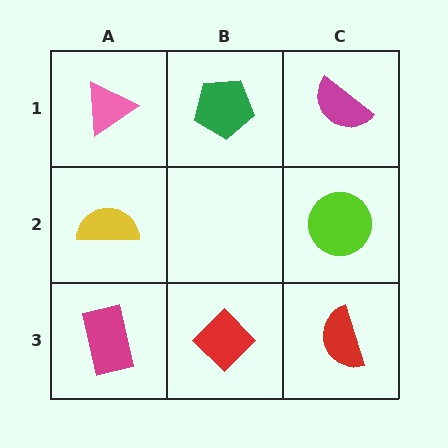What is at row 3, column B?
A red diamond.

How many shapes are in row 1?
3 shapes.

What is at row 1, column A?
A pink triangle.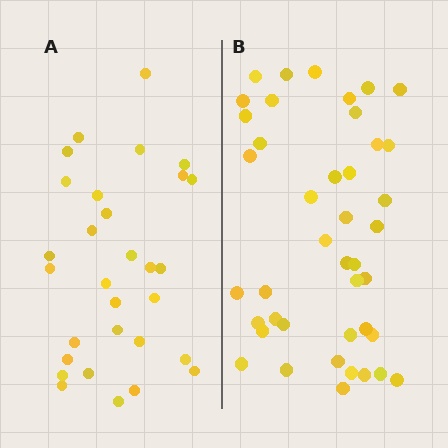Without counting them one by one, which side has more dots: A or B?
Region B (the right region) has more dots.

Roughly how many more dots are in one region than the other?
Region B has roughly 12 or so more dots than region A.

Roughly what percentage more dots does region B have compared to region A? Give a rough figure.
About 40% more.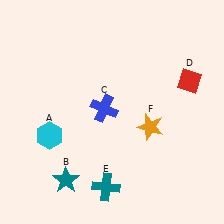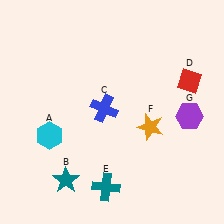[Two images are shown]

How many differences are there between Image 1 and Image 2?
There is 1 difference between the two images.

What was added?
A purple hexagon (G) was added in Image 2.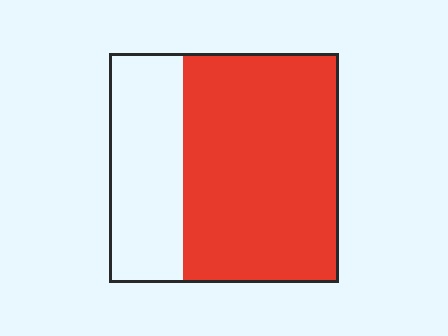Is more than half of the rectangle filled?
Yes.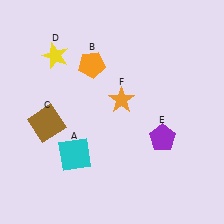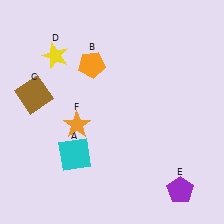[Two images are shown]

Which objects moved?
The objects that moved are: the brown square (C), the purple pentagon (E), the orange star (F).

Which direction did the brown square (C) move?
The brown square (C) moved up.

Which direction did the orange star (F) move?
The orange star (F) moved left.